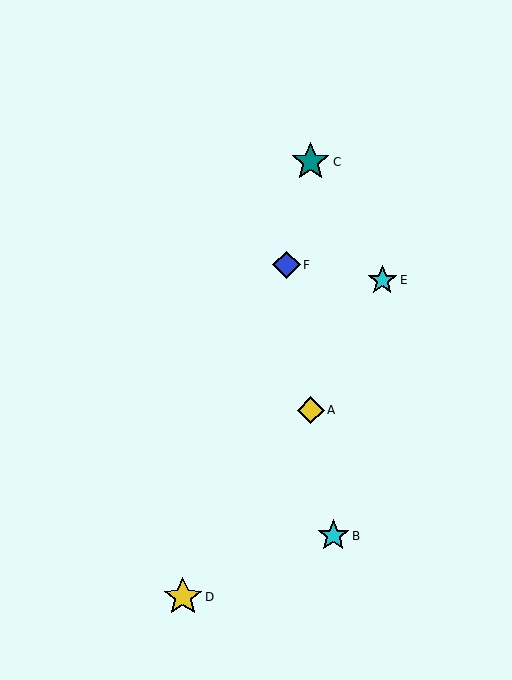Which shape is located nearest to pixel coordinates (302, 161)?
The teal star (labeled C) at (310, 162) is nearest to that location.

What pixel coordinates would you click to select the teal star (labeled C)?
Click at (310, 162) to select the teal star C.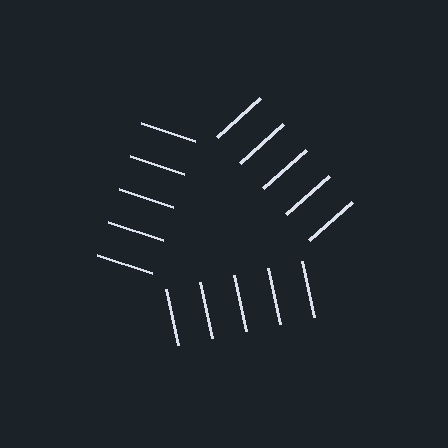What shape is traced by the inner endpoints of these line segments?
An illusory triangle — the line segments terminate on its edges but no continuous stroke is drawn.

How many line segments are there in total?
15 — 5 along each of the 3 edges.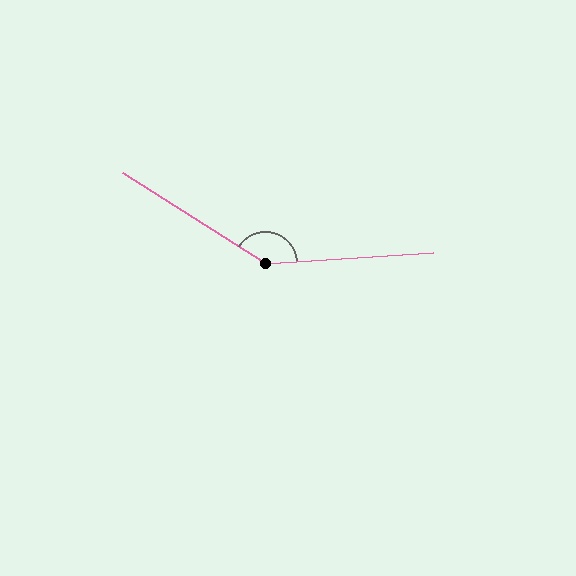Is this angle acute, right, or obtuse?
It is obtuse.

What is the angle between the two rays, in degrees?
Approximately 144 degrees.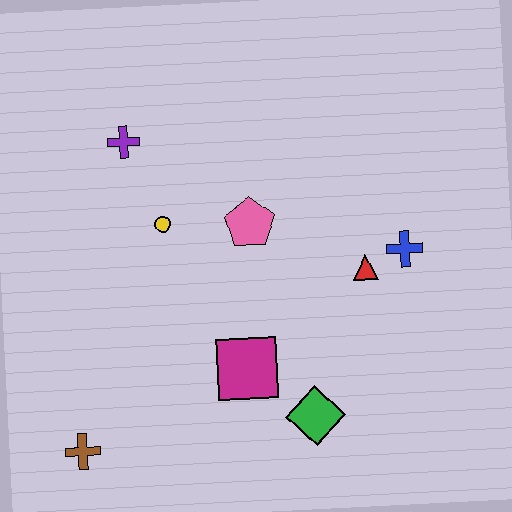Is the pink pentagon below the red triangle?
No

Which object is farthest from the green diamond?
The purple cross is farthest from the green diamond.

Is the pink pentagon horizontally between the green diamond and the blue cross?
No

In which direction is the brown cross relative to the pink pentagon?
The brown cross is below the pink pentagon.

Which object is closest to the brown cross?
The magenta square is closest to the brown cross.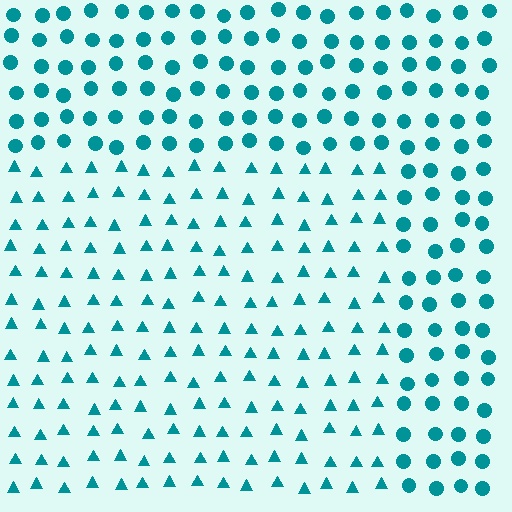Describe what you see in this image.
The image is filled with small teal elements arranged in a uniform grid. A rectangle-shaped region contains triangles, while the surrounding area contains circles. The boundary is defined purely by the change in element shape.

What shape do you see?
I see a rectangle.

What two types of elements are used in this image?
The image uses triangles inside the rectangle region and circles outside it.